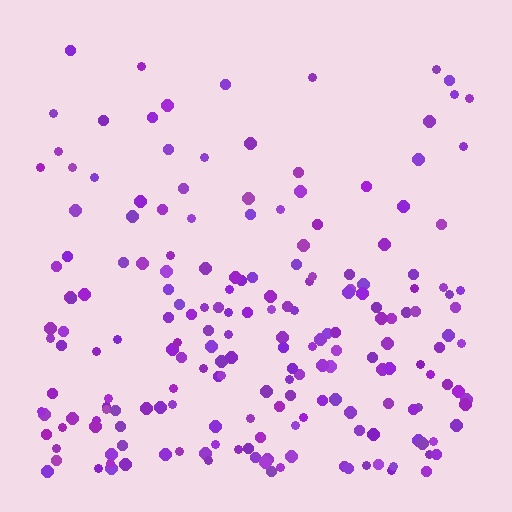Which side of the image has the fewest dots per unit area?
The top.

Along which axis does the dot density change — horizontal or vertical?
Vertical.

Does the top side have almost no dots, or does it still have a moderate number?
Still a moderate number, just noticeably fewer than the bottom.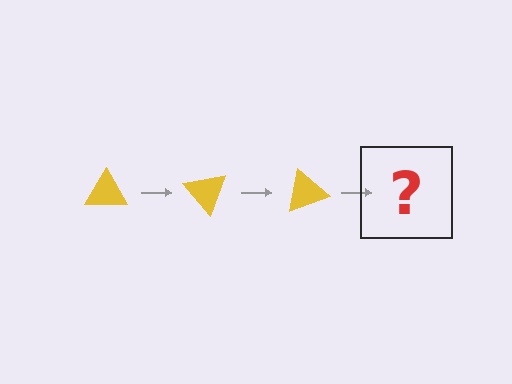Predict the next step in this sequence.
The next step is a yellow triangle rotated 150 degrees.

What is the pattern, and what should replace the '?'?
The pattern is that the triangle rotates 50 degrees each step. The '?' should be a yellow triangle rotated 150 degrees.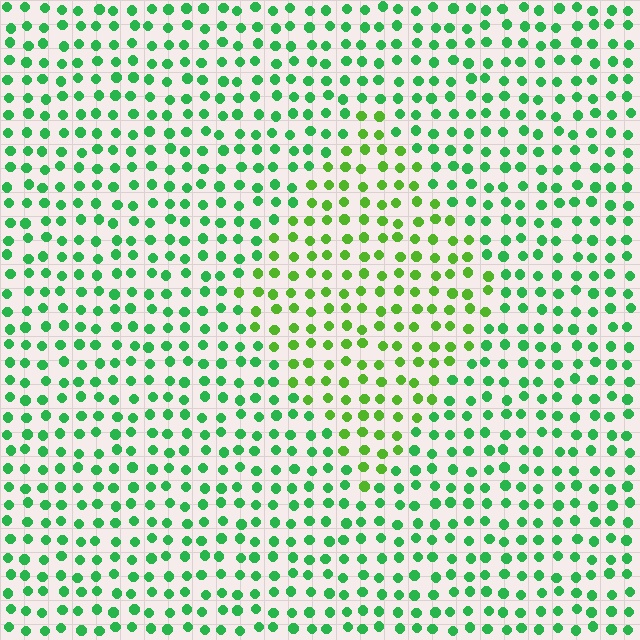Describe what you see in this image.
The image is filled with small green elements in a uniform arrangement. A diamond-shaped region is visible where the elements are tinted to a slightly different hue, forming a subtle color boundary.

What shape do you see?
I see a diamond.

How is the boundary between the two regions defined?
The boundary is defined purely by a slight shift in hue (about 33 degrees). Spacing, size, and orientation are identical on both sides.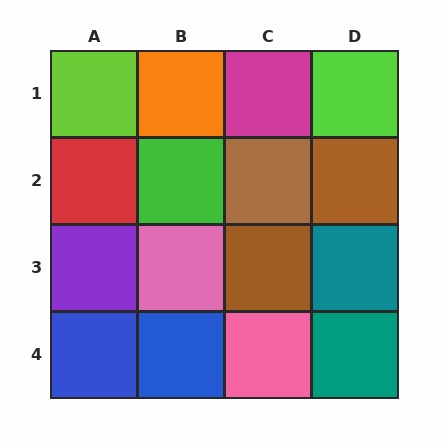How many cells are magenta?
1 cell is magenta.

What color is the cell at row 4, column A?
Blue.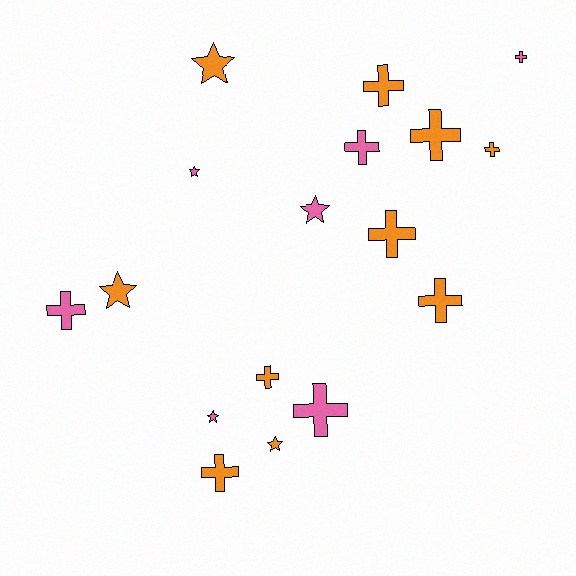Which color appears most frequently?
Orange, with 10 objects.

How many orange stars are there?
There are 3 orange stars.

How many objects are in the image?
There are 17 objects.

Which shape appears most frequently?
Cross, with 11 objects.